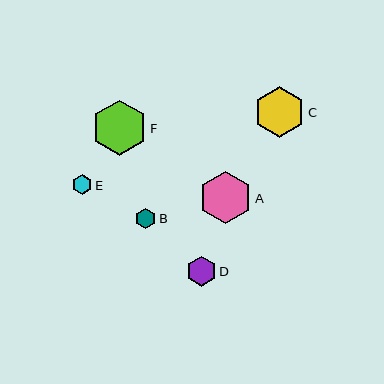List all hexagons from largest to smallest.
From largest to smallest: F, A, C, D, B, E.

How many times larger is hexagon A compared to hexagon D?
Hexagon A is approximately 1.7 times the size of hexagon D.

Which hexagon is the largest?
Hexagon F is the largest with a size of approximately 55 pixels.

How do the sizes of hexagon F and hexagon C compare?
Hexagon F and hexagon C are approximately the same size.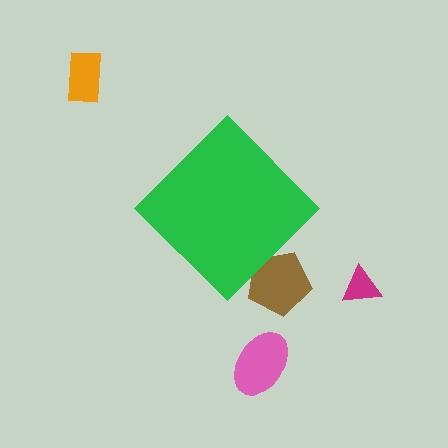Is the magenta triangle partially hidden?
No, the magenta triangle is fully visible.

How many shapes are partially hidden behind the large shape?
1 shape is partially hidden.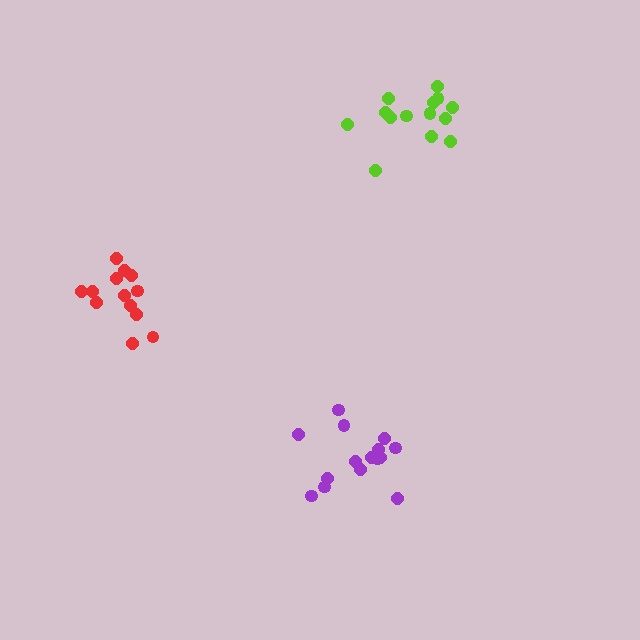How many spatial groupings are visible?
There are 3 spatial groupings.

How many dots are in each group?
Group 1: 15 dots, Group 2: 14 dots, Group 3: 13 dots (42 total).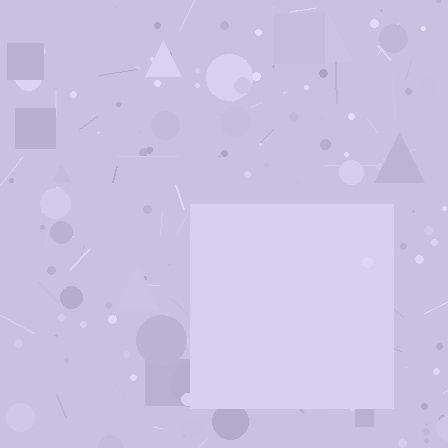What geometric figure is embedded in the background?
A square is embedded in the background.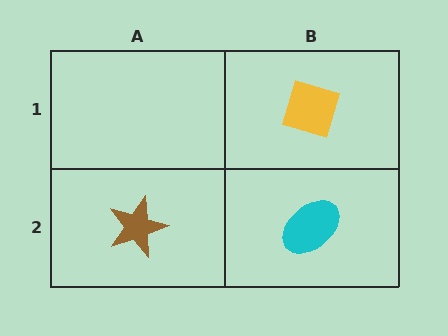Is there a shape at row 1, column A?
No, that cell is empty.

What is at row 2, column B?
A cyan ellipse.